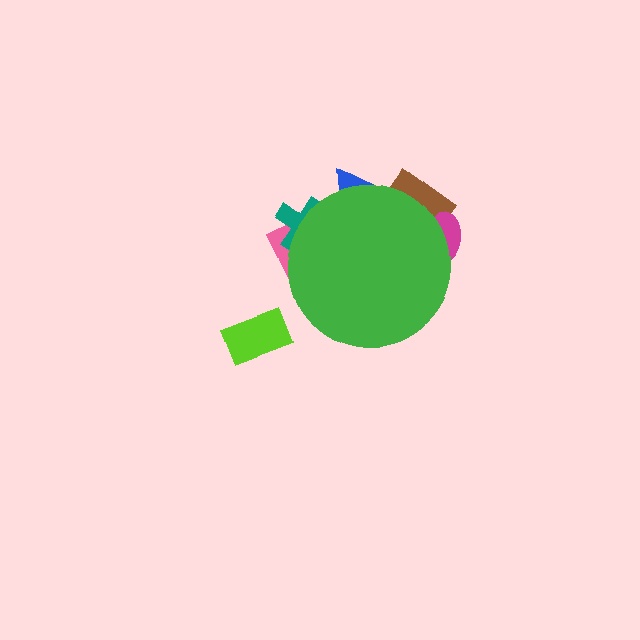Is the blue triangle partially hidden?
Yes, the blue triangle is partially hidden behind the green circle.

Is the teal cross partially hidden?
Yes, the teal cross is partially hidden behind the green circle.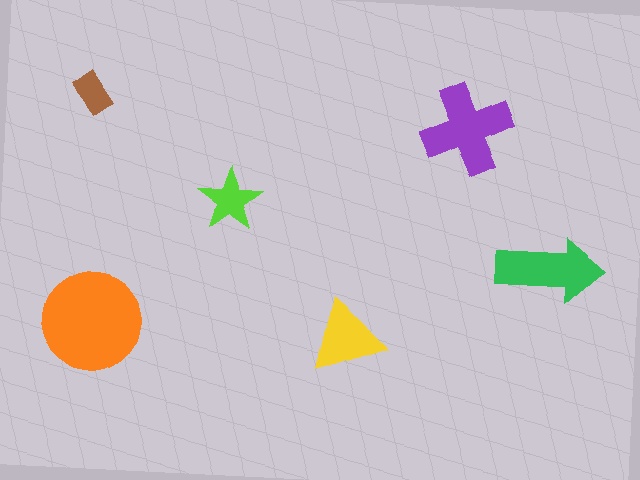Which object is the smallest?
The brown rectangle.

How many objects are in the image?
There are 6 objects in the image.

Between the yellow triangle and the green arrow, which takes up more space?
The green arrow.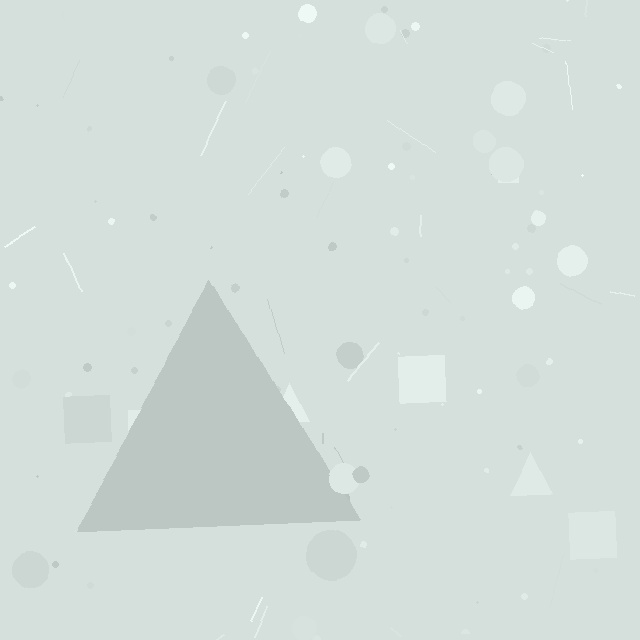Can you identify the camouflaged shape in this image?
The camouflaged shape is a triangle.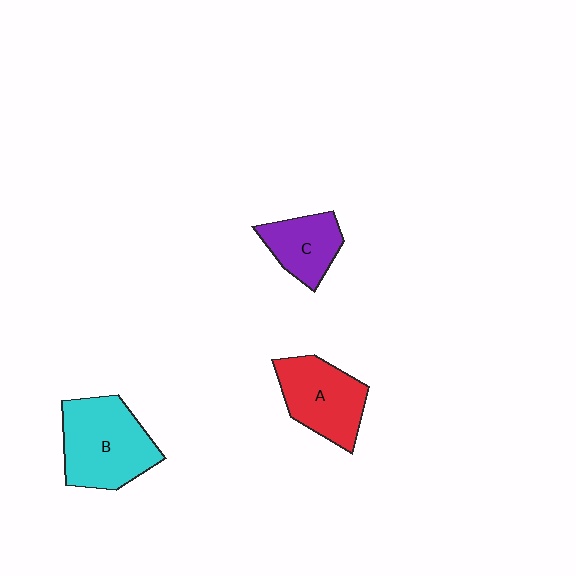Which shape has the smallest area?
Shape C (purple).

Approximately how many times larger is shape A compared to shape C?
Approximately 1.4 times.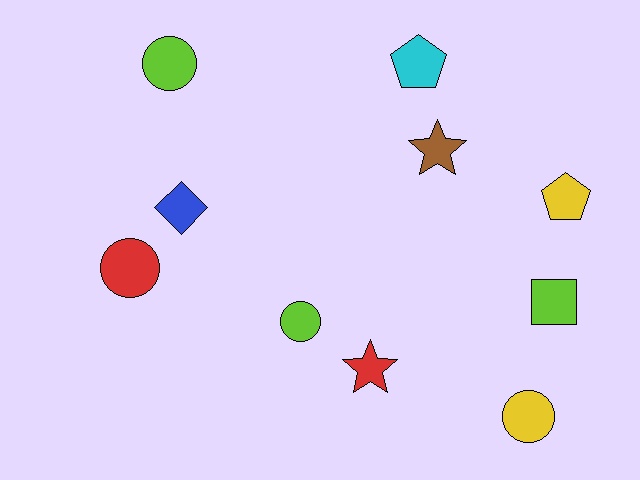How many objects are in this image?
There are 10 objects.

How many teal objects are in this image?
There are no teal objects.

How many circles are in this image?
There are 4 circles.